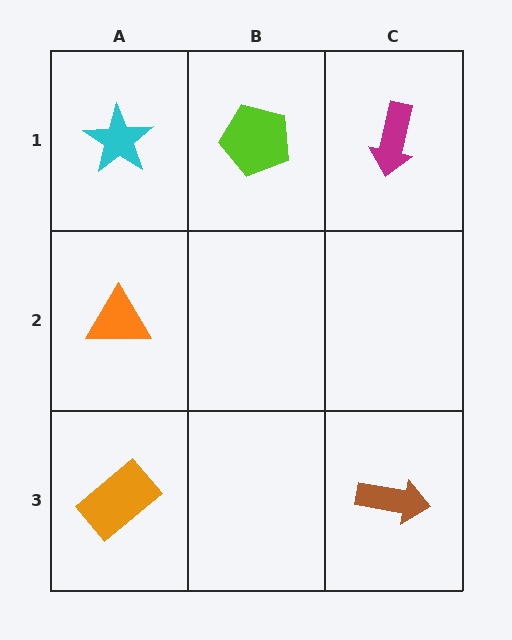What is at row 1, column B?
A lime pentagon.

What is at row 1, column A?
A cyan star.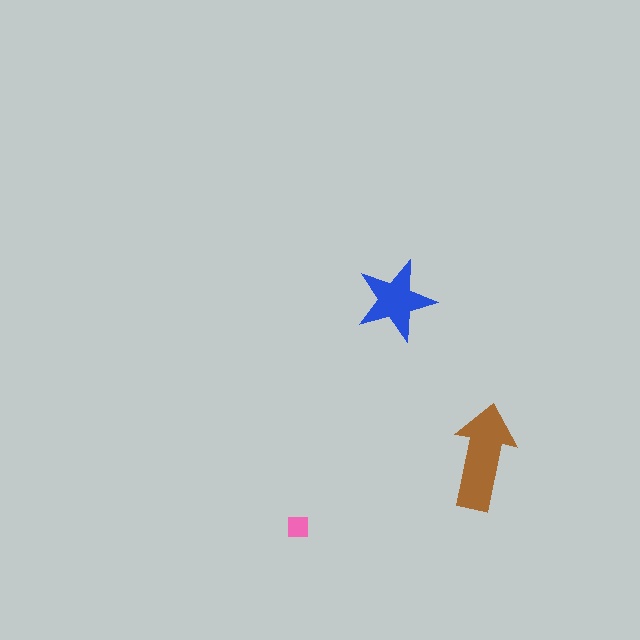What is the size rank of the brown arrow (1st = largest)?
1st.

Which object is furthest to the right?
The brown arrow is rightmost.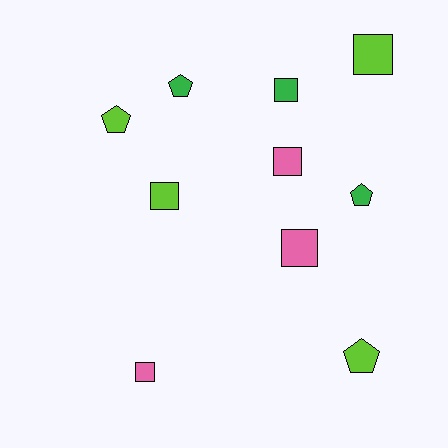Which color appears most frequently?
Lime, with 4 objects.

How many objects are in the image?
There are 10 objects.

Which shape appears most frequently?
Square, with 6 objects.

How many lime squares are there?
There are 2 lime squares.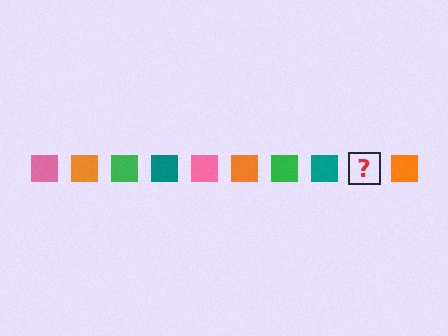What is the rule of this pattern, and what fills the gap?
The rule is that the pattern cycles through pink, orange, green, teal squares. The gap should be filled with a pink square.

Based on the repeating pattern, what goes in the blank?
The blank should be a pink square.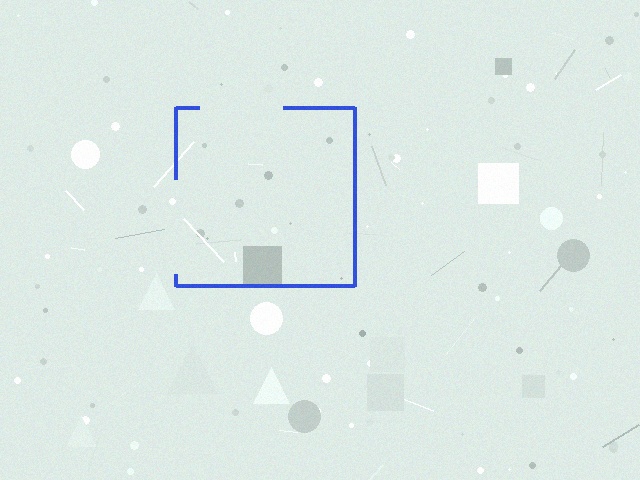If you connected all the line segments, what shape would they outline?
They would outline a square.